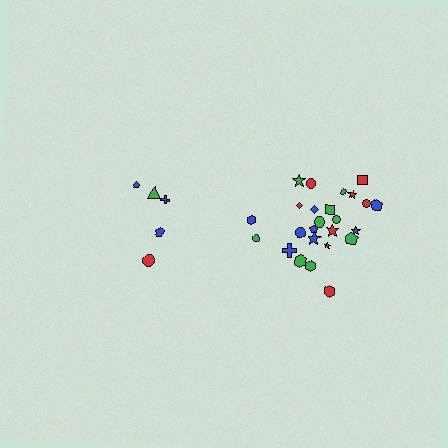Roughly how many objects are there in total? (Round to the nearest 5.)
Roughly 30 objects in total.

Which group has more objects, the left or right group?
The right group.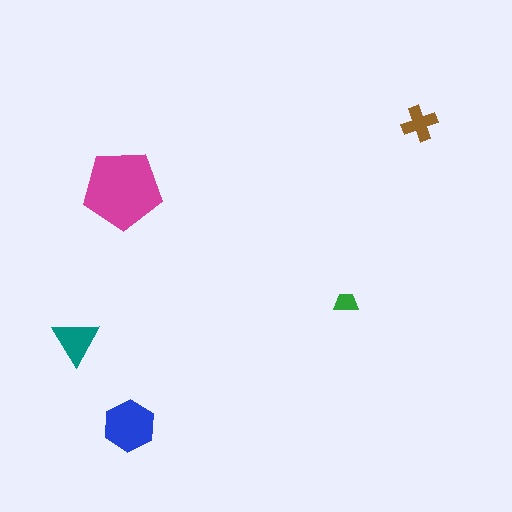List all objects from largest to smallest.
The magenta pentagon, the blue hexagon, the teal triangle, the brown cross, the green trapezoid.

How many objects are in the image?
There are 5 objects in the image.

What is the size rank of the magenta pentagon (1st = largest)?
1st.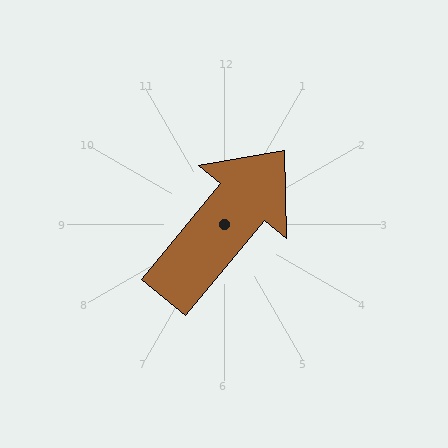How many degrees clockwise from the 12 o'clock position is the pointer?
Approximately 40 degrees.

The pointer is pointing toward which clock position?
Roughly 1 o'clock.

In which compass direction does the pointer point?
Northeast.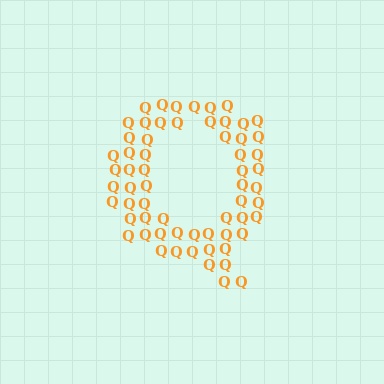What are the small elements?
The small elements are letter Q's.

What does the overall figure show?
The overall figure shows the letter Q.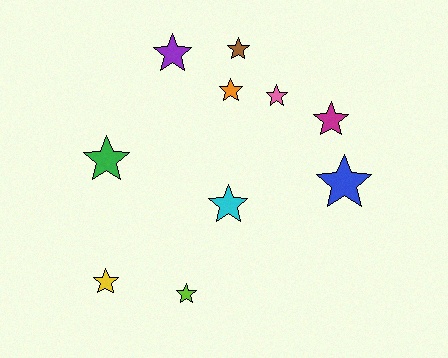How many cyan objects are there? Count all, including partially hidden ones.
There is 1 cyan object.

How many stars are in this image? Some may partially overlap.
There are 10 stars.